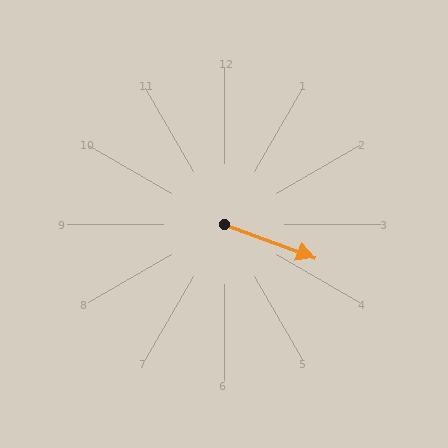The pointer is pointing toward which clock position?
Roughly 4 o'clock.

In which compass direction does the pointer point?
East.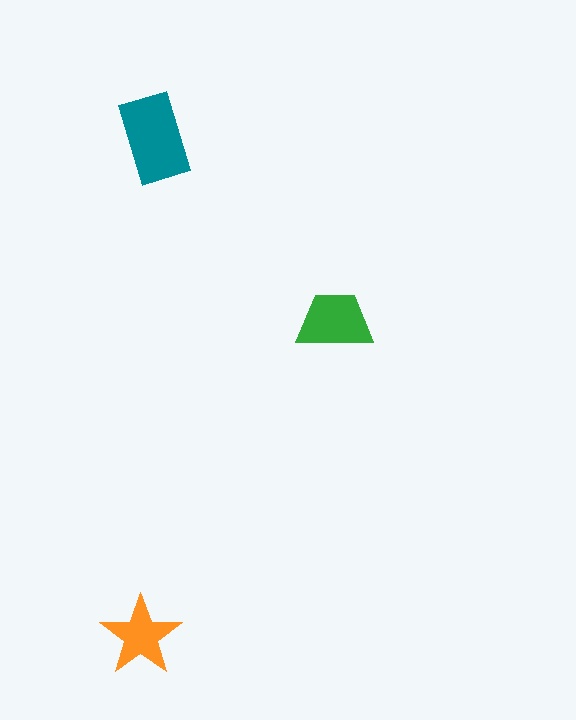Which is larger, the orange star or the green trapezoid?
The green trapezoid.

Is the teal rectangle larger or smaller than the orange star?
Larger.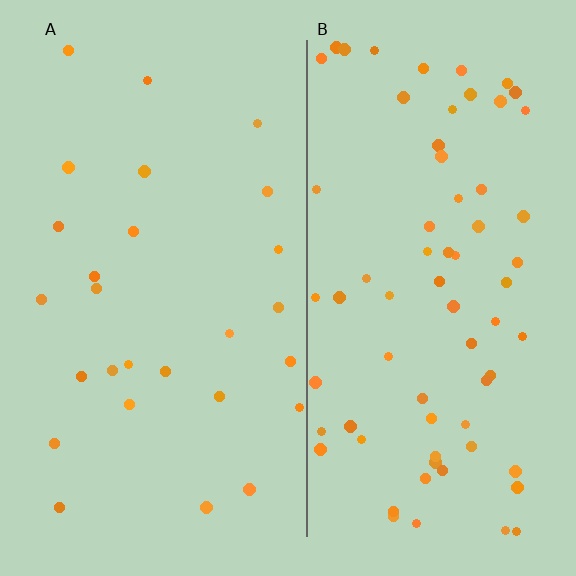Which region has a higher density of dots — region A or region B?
B (the right).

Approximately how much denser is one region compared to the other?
Approximately 2.6× — region B over region A.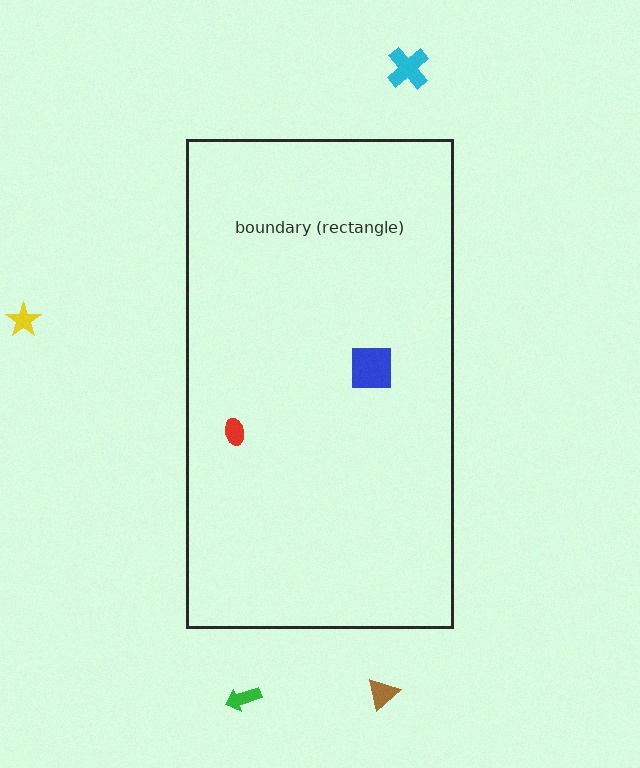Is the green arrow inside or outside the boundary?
Outside.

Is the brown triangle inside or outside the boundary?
Outside.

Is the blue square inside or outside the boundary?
Inside.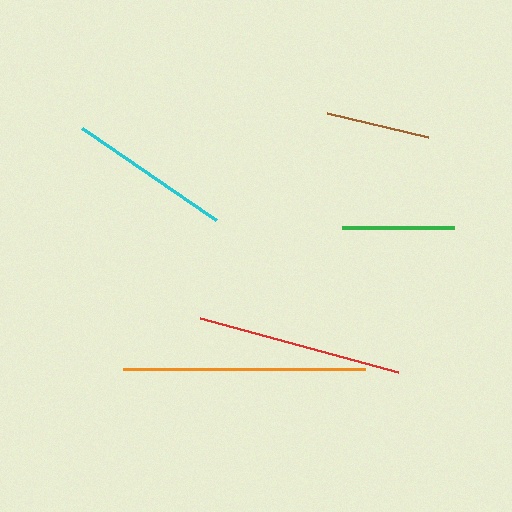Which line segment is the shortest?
The brown line is the shortest at approximately 103 pixels.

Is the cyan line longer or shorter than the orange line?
The orange line is longer than the cyan line.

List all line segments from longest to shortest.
From longest to shortest: orange, red, cyan, green, brown.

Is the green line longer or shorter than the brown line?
The green line is longer than the brown line.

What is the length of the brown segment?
The brown segment is approximately 103 pixels long.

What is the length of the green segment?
The green segment is approximately 112 pixels long.